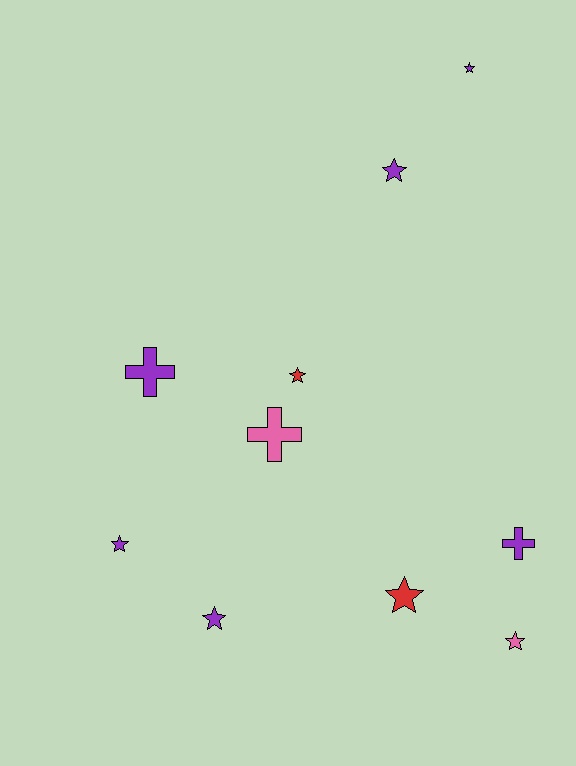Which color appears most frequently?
Purple, with 6 objects.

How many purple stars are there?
There are 4 purple stars.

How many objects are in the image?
There are 10 objects.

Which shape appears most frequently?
Star, with 7 objects.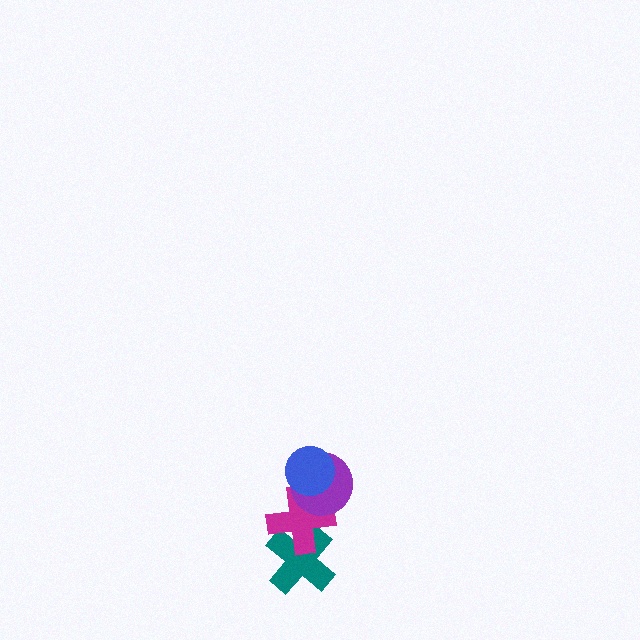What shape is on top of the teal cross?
The magenta cross is on top of the teal cross.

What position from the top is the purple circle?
The purple circle is 2nd from the top.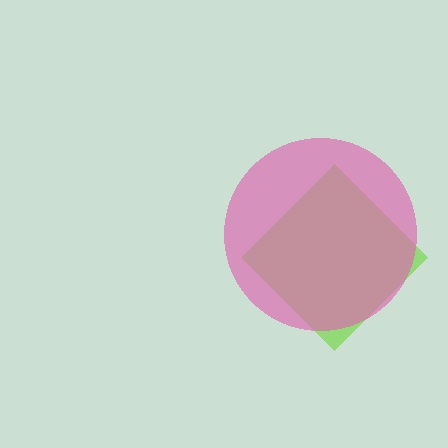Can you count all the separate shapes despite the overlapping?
Yes, there are 2 separate shapes.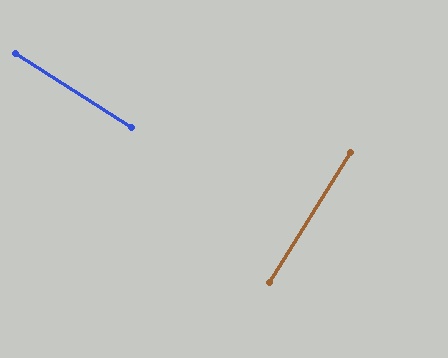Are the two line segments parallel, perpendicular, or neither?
Perpendicular — they meet at approximately 89°.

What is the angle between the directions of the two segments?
Approximately 89 degrees.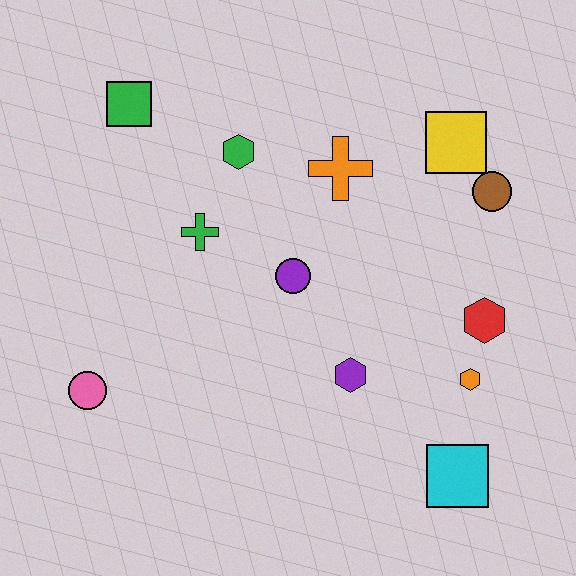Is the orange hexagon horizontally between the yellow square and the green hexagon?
No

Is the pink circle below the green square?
Yes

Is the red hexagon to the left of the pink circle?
No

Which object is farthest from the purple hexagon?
The green square is farthest from the purple hexagon.